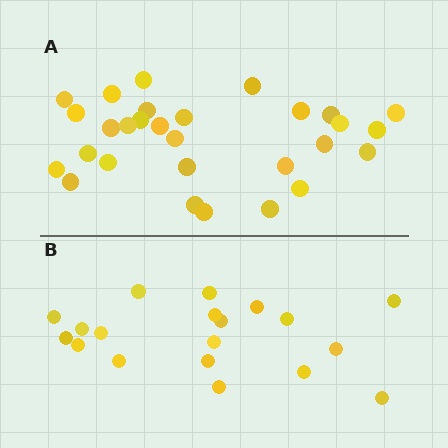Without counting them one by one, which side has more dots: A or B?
Region A (the top region) has more dots.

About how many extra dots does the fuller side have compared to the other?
Region A has roughly 10 or so more dots than region B.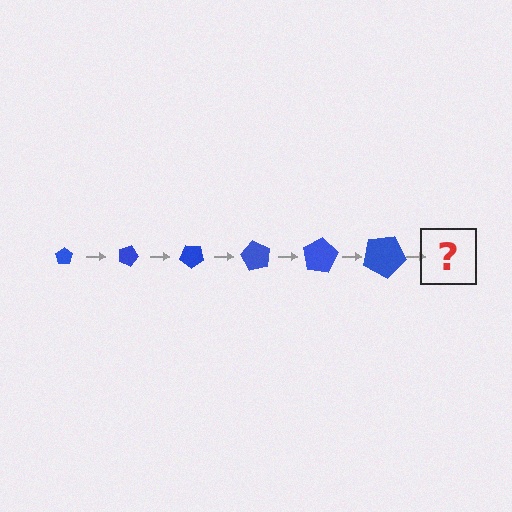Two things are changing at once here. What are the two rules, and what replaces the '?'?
The two rules are that the pentagon grows larger each step and it rotates 20 degrees each step. The '?' should be a pentagon, larger than the previous one and rotated 120 degrees from the start.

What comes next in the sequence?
The next element should be a pentagon, larger than the previous one and rotated 120 degrees from the start.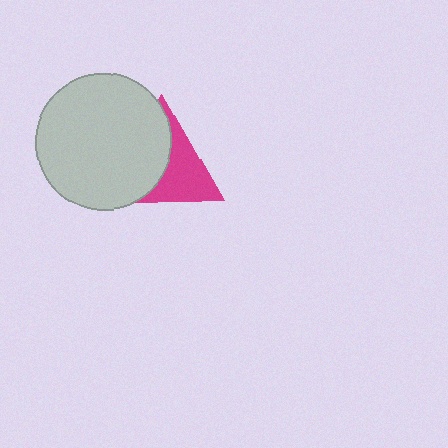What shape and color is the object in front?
The object in front is a light gray circle.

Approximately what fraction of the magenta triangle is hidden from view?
Roughly 52% of the magenta triangle is hidden behind the light gray circle.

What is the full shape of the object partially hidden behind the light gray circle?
The partially hidden object is a magenta triangle.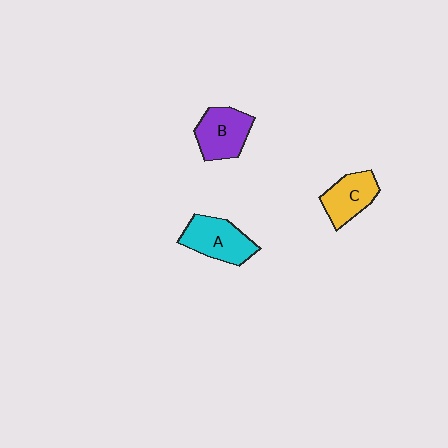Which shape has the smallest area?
Shape C (yellow).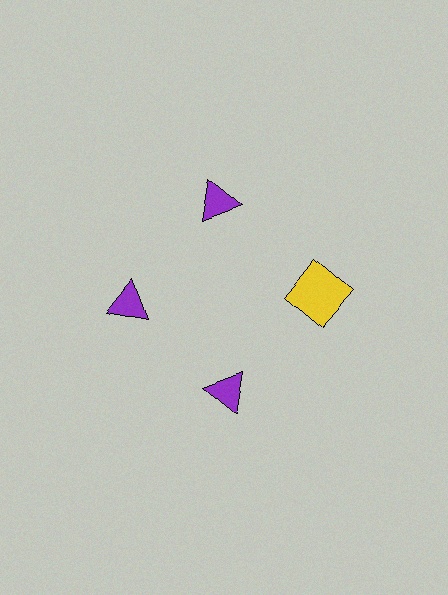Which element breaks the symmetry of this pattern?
The yellow square at roughly the 3 o'clock position breaks the symmetry. All other shapes are purple triangles.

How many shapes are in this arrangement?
There are 4 shapes arranged in a ring pattern.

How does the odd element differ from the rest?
It differs in both color (yellow instead of purple) and shape (square instead of triangle).